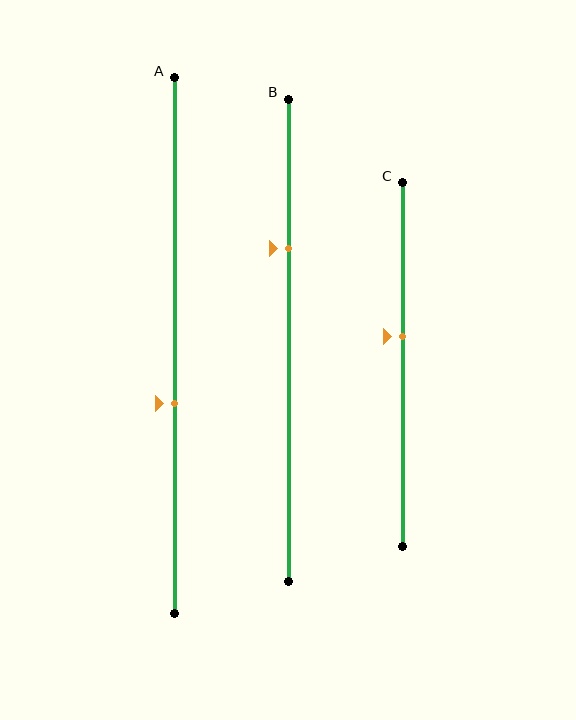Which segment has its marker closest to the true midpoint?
Segment C has its marker closest to the true midpoint.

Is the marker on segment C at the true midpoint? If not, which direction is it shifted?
No, the marker on segment C is shifted upward by about 8% of the segment length.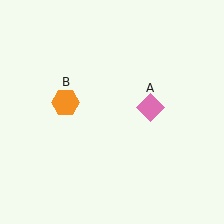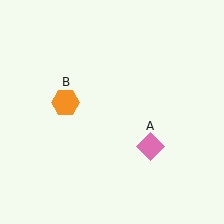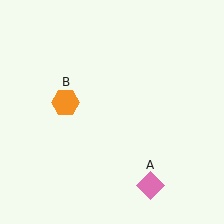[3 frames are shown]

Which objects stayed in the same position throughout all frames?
Orange hexagon (object B) remained stationary.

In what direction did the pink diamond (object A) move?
The pink diamond (object A) moved down.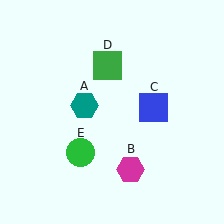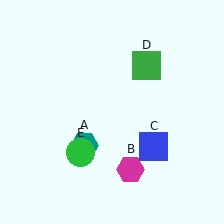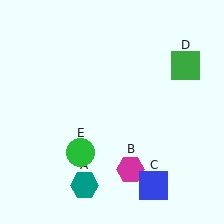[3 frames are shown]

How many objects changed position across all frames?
3 objects changed position: teal hexagon (object A), blue square (object C), green square (object D).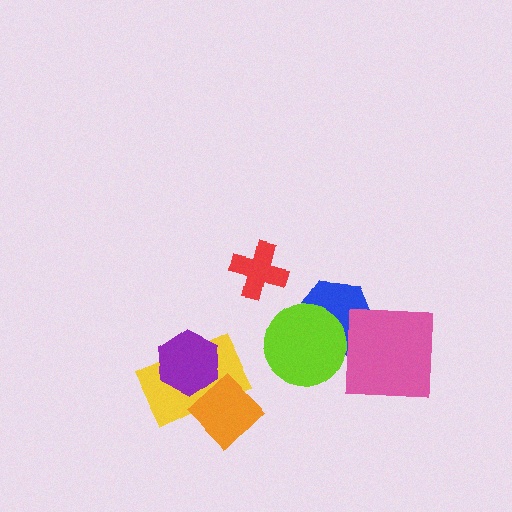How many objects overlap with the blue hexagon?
2 objects overlap with the blue hexagon.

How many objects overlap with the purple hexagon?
2 objects overlap with the purple hexagon.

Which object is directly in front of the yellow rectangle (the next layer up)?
The orange diamond is directly in front of the yellow rectangle.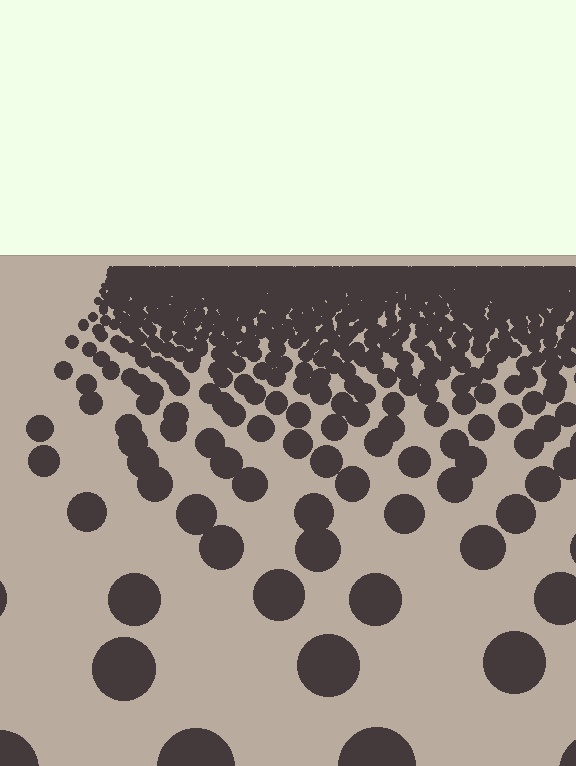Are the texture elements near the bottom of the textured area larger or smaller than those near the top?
Larger. Near the bottom, elements are closer to the viewer and appear at a bigger on-screen size.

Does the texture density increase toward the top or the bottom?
Density increases toward the top.